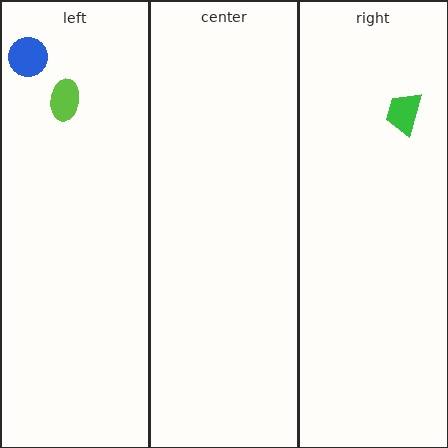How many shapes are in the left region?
2.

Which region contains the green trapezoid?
The right region.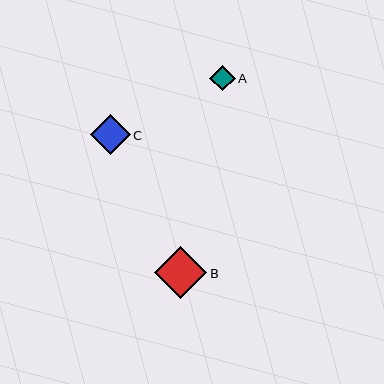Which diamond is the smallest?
Diamond A is the smallest with a size of approximately 26 pixels.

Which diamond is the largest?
Diamond B is the largest with a size of approximately 52 pixels.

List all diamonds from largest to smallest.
From largest to smallest: B, C, A.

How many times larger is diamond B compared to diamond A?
Diamond B is approximately 2.0 times the size of diamond A.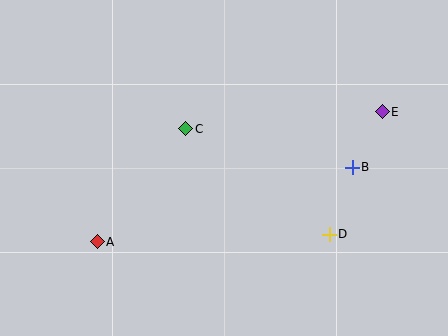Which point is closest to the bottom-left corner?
Point A is closest to the bottom-left corner.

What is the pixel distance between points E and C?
The distance between E and C is 197 pixels.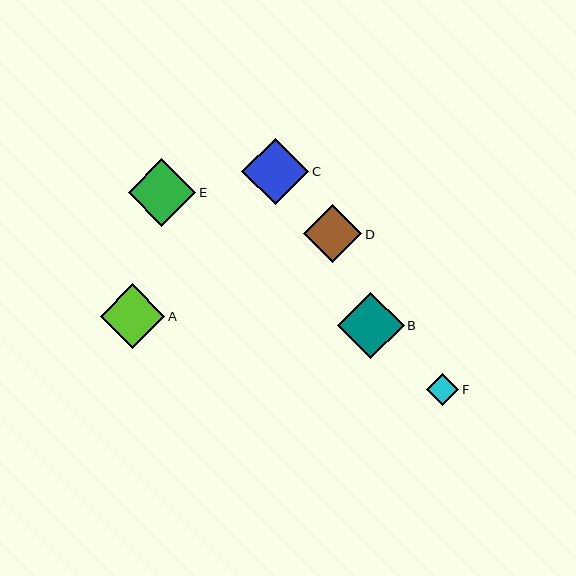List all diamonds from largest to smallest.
From largest to smallest: E, B, C, A, D, F.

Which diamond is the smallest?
Diamond F is the smallest with a size of approximately 32 pixels.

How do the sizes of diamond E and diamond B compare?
Diamond E and diamond B are approximately the same size.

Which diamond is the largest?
Diamond E is the largest with a size of approximately 67 pixels.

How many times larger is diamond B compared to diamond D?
Diamond B is approximately 1.2 times the size of diamond D.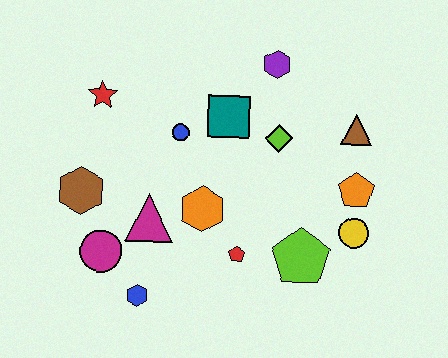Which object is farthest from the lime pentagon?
The red star is farthest from the lime pentagon.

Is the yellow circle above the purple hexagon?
No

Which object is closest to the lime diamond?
The teal square is closest to the lime diamond.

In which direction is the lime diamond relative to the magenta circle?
The lime diamond is to the right of the magenta circle.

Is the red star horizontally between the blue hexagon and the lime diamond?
No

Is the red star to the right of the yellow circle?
No